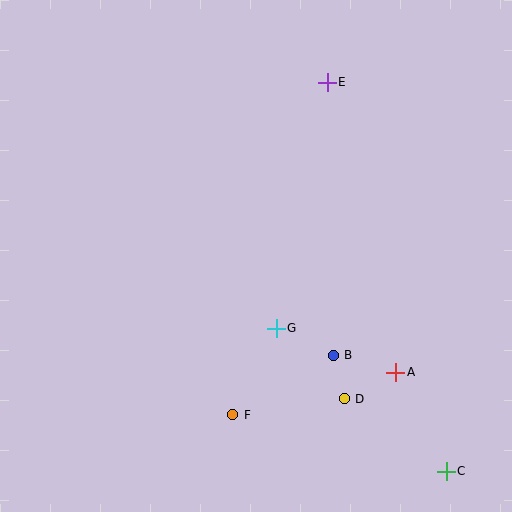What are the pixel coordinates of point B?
Point B is at (333, 355).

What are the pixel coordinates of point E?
Point E is at (327, 82).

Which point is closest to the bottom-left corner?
Point F is closest to the bottom-left corner.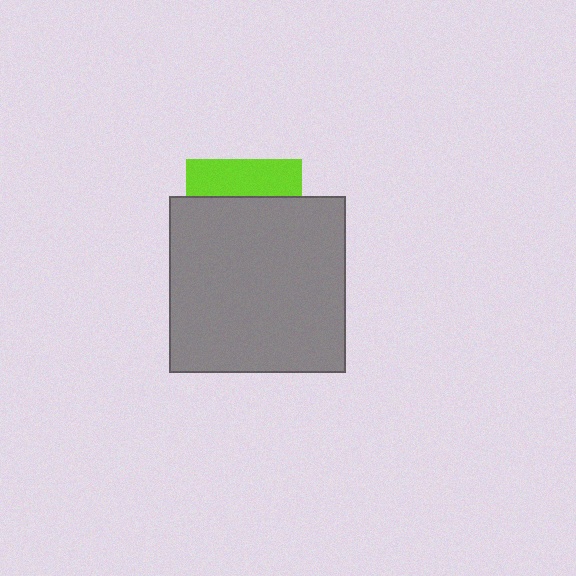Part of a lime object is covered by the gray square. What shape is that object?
It is a square.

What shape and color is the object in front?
The object in front is a gray square.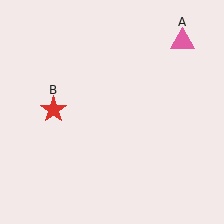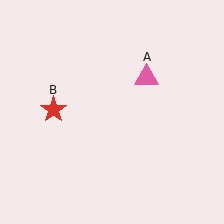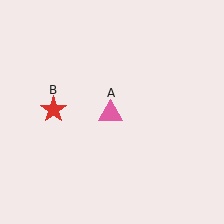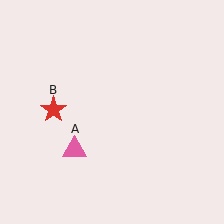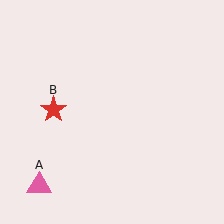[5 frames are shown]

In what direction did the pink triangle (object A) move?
The pink triangle (object A) moved down and to the left.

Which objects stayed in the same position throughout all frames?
Red star (object B) remained stationary.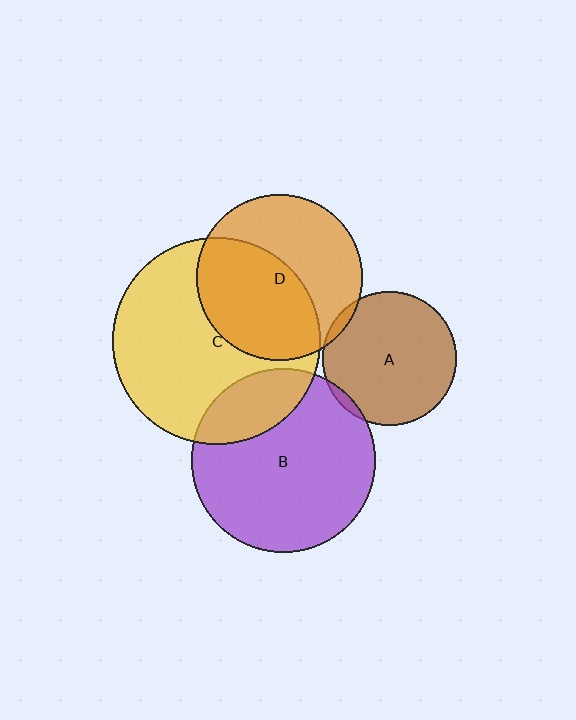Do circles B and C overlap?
Yes.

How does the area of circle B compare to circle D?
Approximately 1.2 times.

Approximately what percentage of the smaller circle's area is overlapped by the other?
Approximately 20%.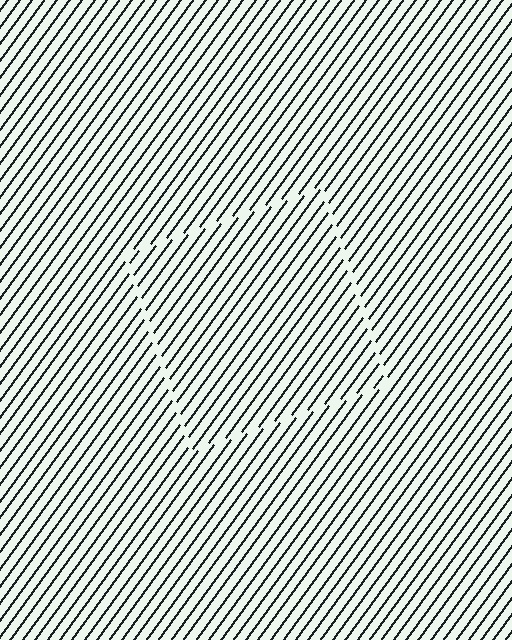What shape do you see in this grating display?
An illusory square. The interior of the shape contains the same grating, shifted by half a period — the contour is defined by the phase discontinuity where line-ends from the inner and outer gratings abut.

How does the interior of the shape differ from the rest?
The interior of the shape contains the same grating, shifted by half a period — the contour is defined by the phase discontinuity where line-ends from the inner and outer gratings abut.